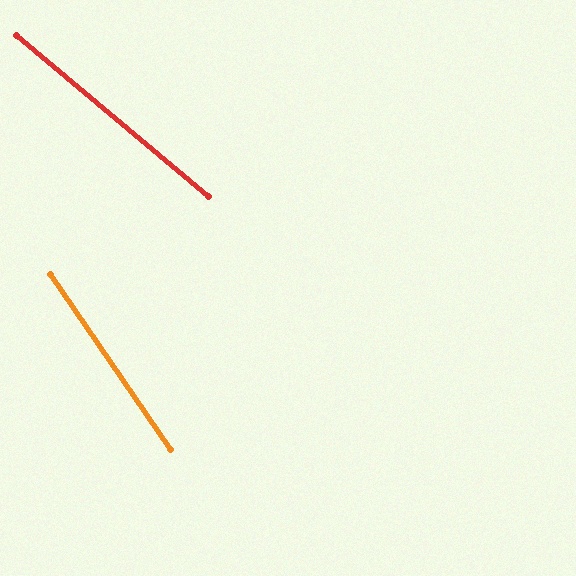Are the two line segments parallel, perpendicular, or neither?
Neither parallel nor perpendicular — they differ by about 16°.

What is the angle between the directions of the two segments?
Approximately 16 degrees.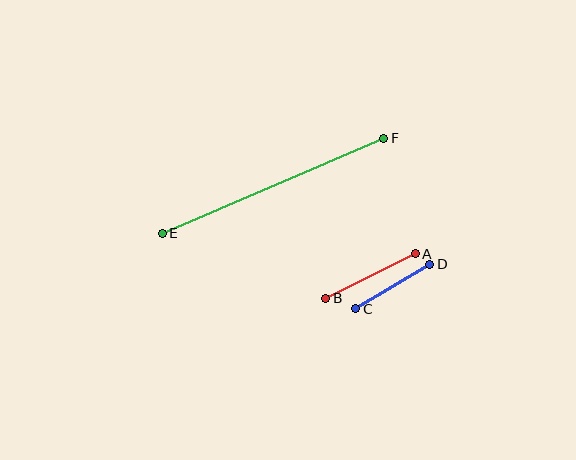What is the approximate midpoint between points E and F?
The midpoint is at approximately (273, 186) pixels.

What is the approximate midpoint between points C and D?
The midpoint is at approximately (393, 287) pixels.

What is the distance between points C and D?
The distance is approximately 86 pixels.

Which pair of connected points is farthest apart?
Points E and F are farthest apart.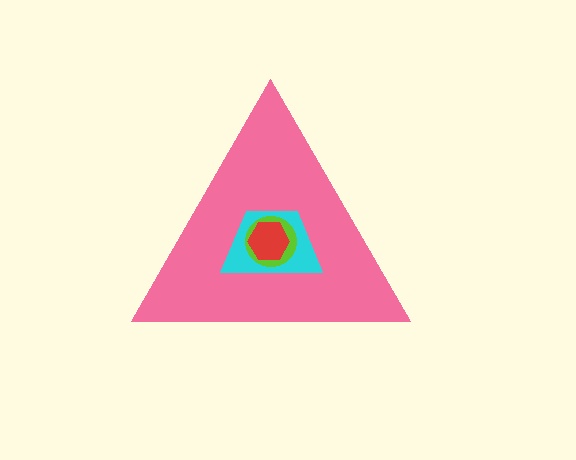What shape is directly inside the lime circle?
The red hexagon.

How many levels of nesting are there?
4.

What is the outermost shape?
The pink triangle.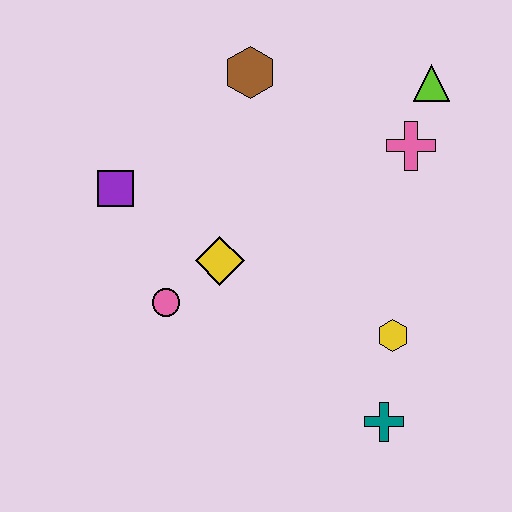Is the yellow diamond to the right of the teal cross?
No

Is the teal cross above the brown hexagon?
No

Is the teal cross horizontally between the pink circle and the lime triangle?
Yes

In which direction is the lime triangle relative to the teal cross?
The lime triangle is above the teal cross.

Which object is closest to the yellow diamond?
The pink circle is closest to the yellow diamond.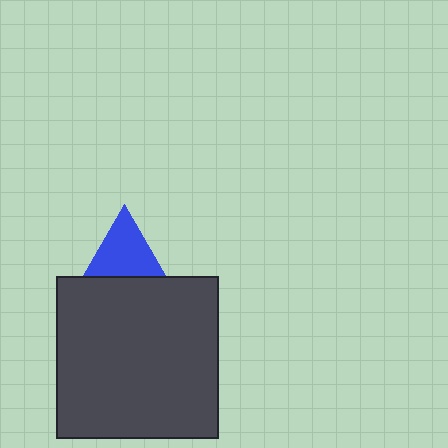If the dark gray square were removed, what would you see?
You would see the complete blue triangle.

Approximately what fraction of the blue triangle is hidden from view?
Roughly 54% of the blue triangle is hidden behind the dark gray square.